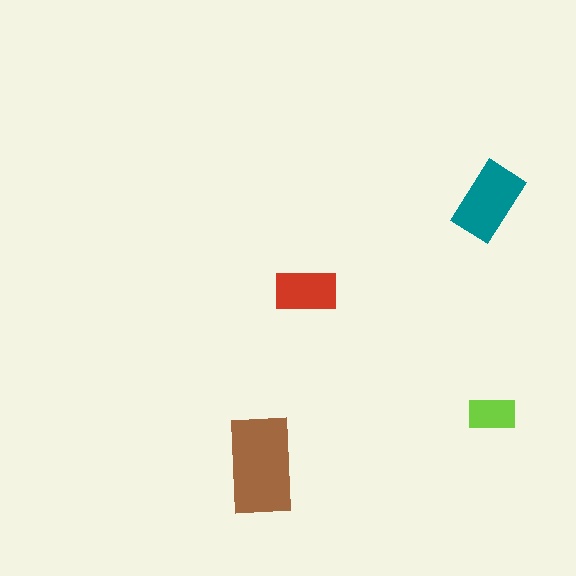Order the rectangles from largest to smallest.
the brown one, the teal one, the red one, the lime one.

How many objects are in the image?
There are 4 objects in the image.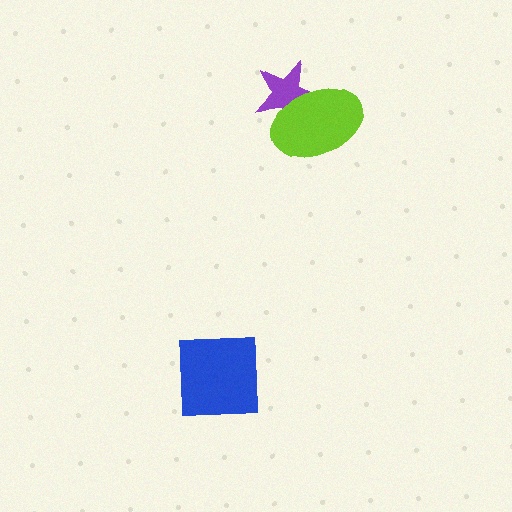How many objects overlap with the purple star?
1 object overlaps with the purple star.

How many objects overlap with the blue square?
0 objects overlap with the blue square.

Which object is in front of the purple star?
The lime ellipse is in front of the purple star.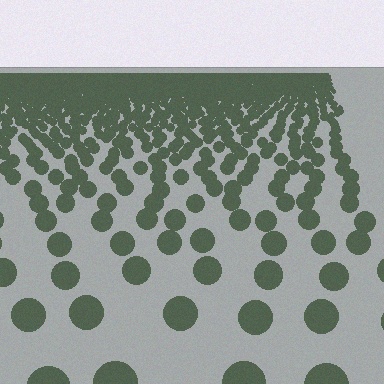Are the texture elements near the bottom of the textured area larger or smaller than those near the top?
Larger. Near the bottom, elements are closer to the viewer and appear at a bigger on-screen size.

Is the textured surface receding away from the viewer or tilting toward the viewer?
The surface is receding away from the viewer. Texture elements get smaller and denser toward the top.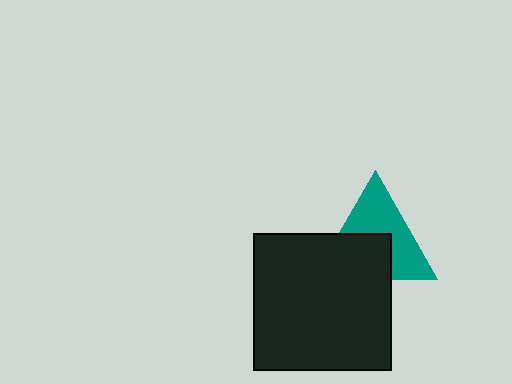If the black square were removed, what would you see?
You would see the complete teal triangle.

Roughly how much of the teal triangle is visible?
About half of it is visible (roughly 56%).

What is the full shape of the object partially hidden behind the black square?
The partially hidden object is a teal triangle.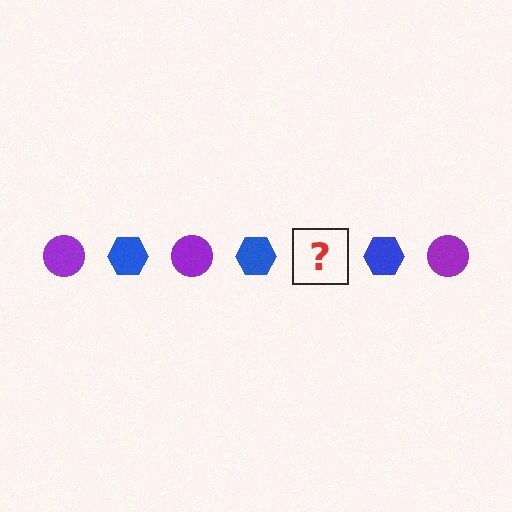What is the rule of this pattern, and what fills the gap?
The rule is that the pattern alternates between purple circle and blue hexagon. The gap should be filled with a purple circle.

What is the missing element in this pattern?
The missing element is a purple circle.